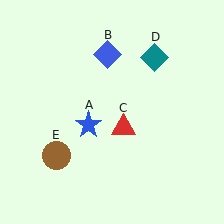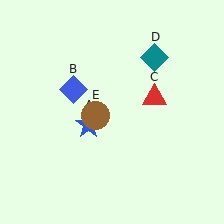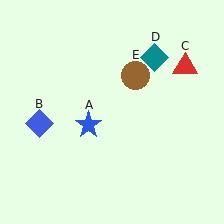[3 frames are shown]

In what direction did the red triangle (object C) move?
The red triangle (object C) moved up and to the right.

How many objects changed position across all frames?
3 objects changed position: blue diamond (object B), red triangle (object C), brown circle (object E).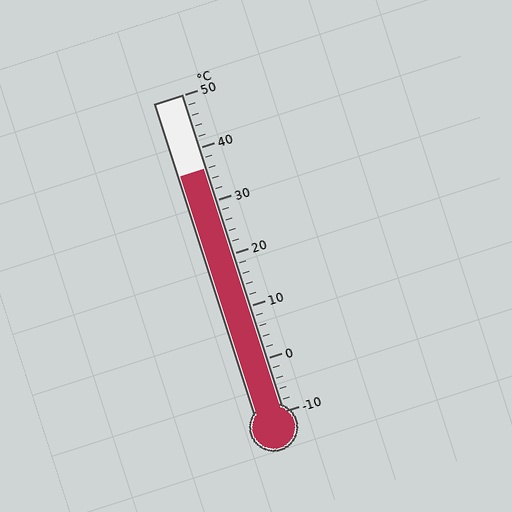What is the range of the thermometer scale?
The thermometer scale ranges from -10°C to 50°C.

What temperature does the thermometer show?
The thermometer shows approximately 36°C.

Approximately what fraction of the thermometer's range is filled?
The thermometer is filled to approximately 75% of its range.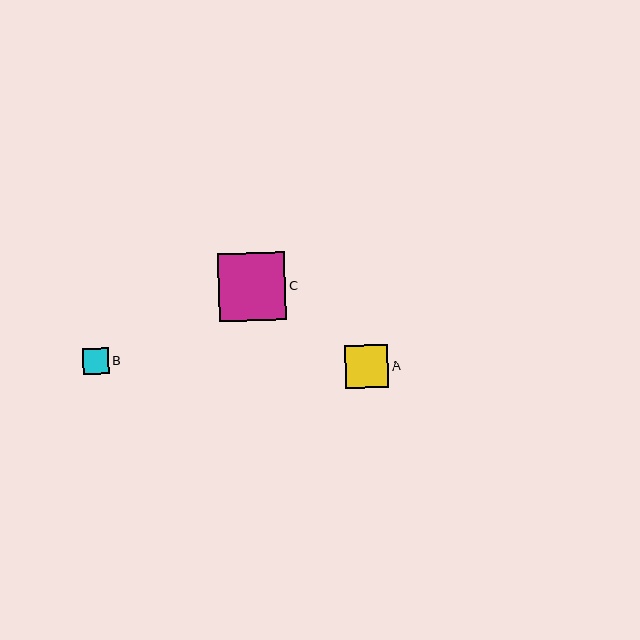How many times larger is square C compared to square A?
Square C is approximately 1.6 times the size of square A.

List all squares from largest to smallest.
From largest to smallest: C, A, B.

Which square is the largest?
Square C is the largest with a size of approximately 68 pixels.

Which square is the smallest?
Square B is the smallest with a size of approximately 26 pixels.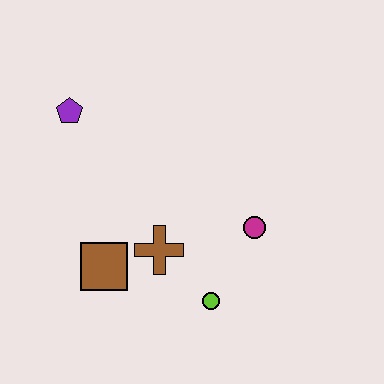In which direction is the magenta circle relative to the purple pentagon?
The magenta circle is to the right of the purple pentagon.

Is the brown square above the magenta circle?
No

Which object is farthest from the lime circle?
The purple pentagon is farthest from the lime circle.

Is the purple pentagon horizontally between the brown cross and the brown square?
No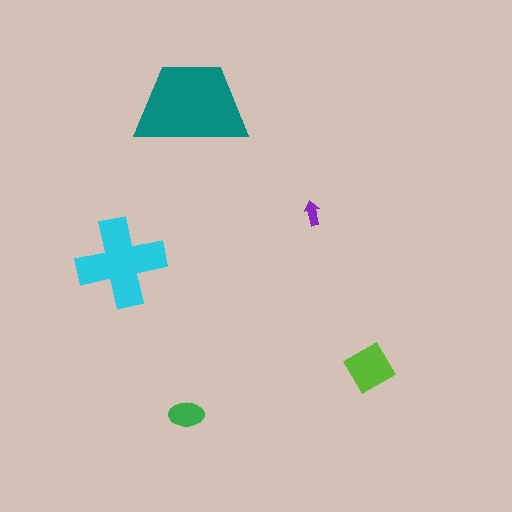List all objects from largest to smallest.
The teal trapezoid, the cyan cross, the lime square, the green ellipse, the purple arrow.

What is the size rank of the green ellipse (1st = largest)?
4th.